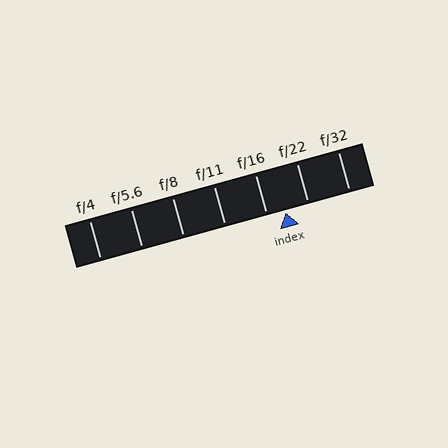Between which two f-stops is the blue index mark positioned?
The index mark is between f/16 and f/22.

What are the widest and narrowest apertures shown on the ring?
The widest aperture shown is f/4 and the narrowest is f/32.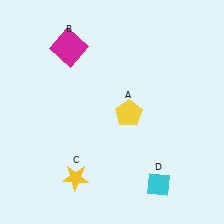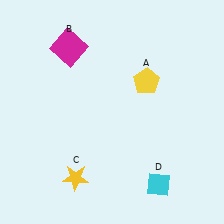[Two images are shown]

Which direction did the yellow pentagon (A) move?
The yellow pentagon (A) moved up.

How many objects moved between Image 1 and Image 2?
1 object moved between the two images.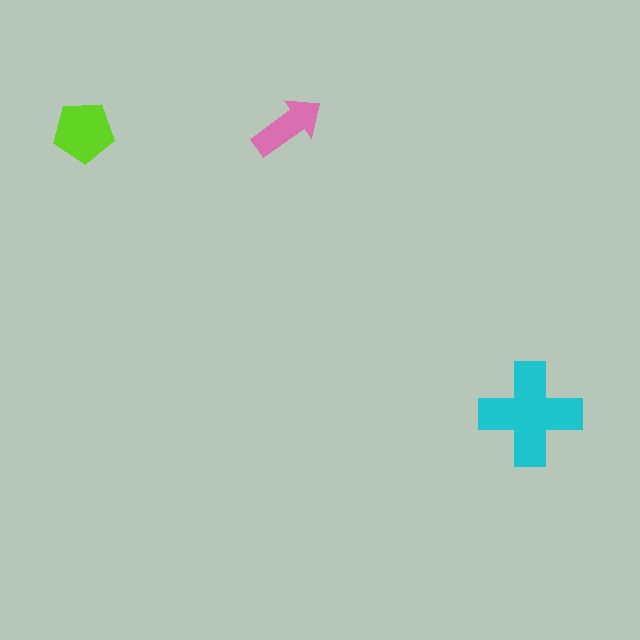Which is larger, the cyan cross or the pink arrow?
The cyan cross.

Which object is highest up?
The pink arrow is topmost.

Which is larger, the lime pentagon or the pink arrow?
The lime pentagon.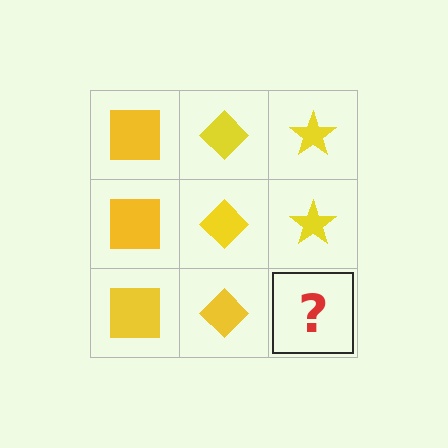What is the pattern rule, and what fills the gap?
The rule is that each column has a consistent shape. The gap should be filled with a yellow star.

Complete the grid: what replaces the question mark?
The question mark should be replaced with a yellow star.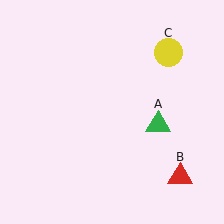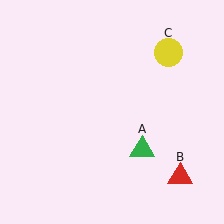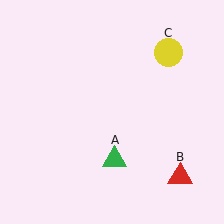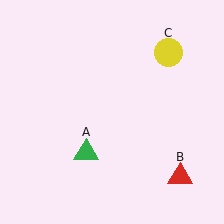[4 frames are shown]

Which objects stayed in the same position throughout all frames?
Red triangle (object B) and yellow circle (object C) remained stationary.